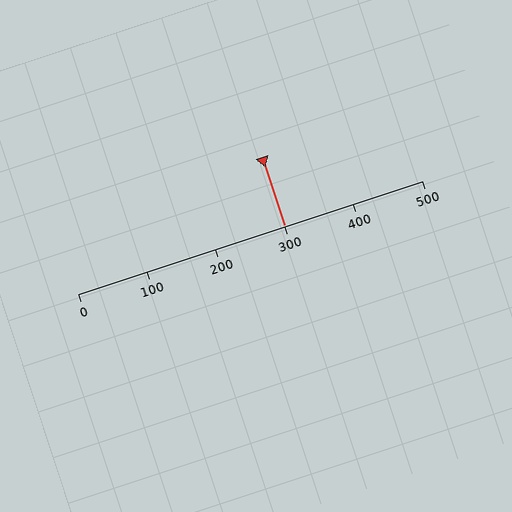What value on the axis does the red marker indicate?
The marker indicates approximately 300.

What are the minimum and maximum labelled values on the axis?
The axis runs from 0 to 500.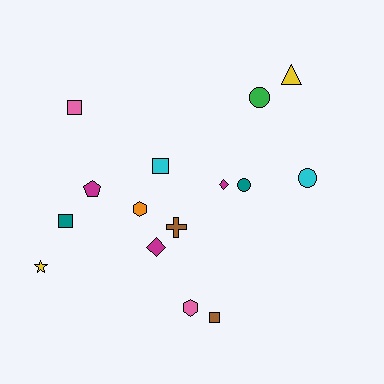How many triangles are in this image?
There is 1 triangle.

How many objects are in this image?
There are 15 objects.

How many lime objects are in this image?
There are no lime objects.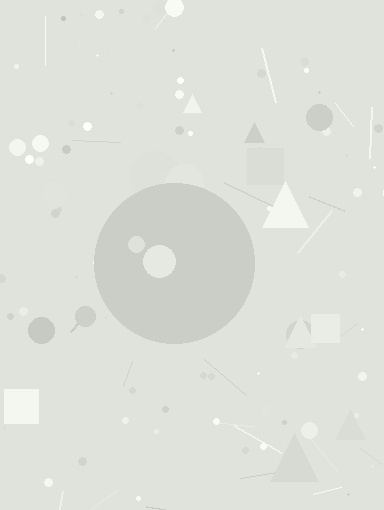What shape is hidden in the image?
A circle is hidden in the image.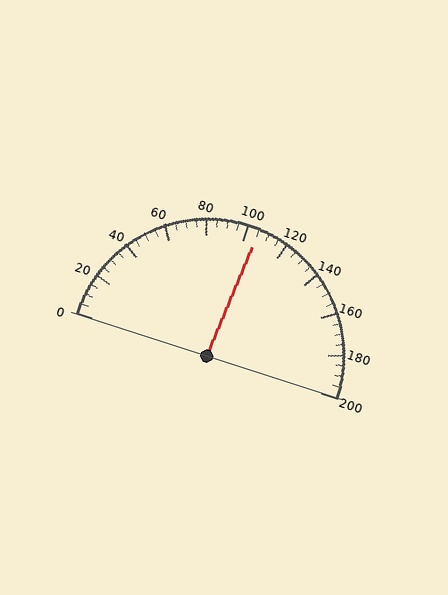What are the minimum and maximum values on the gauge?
The gauge ranges from 0 to 200.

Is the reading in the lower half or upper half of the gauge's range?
The reading is in the upper half of the range (0 to 200).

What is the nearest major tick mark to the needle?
The nearest major tick mark is 100.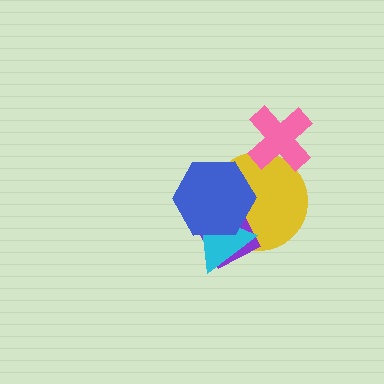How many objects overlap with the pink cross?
1 object overlaps with the pink cross.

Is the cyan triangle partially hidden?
Yes, it is partially covered by another shape.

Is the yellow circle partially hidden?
Yes, it is partially covered by another shape.